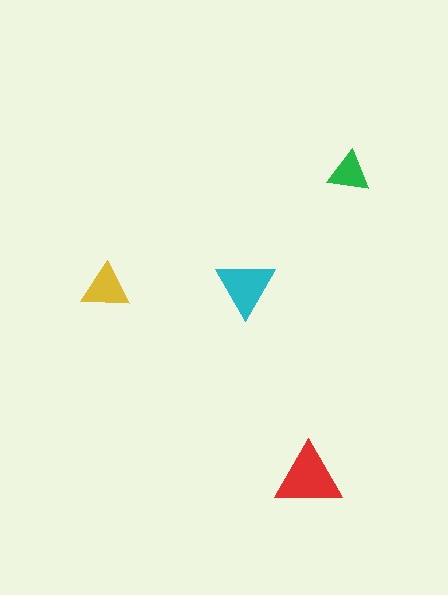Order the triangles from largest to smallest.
the red one, the cyan one, the yellow one, the green one.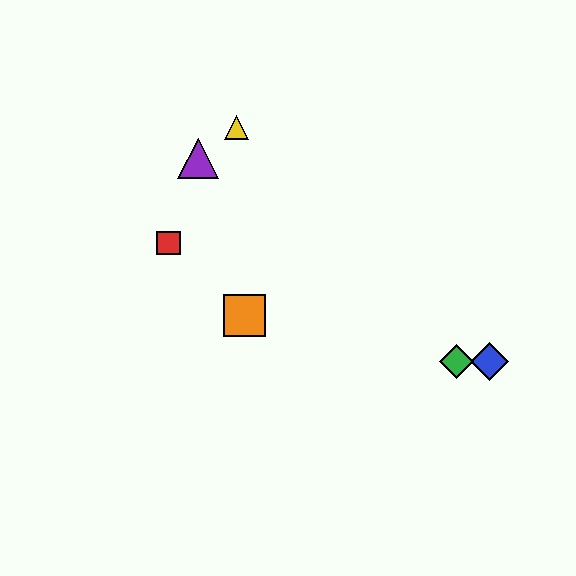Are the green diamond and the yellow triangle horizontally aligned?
No, the green diamond is at y≈362 and the yellow triangle is at y≈127.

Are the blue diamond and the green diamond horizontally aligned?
Yes, both are at y≈362.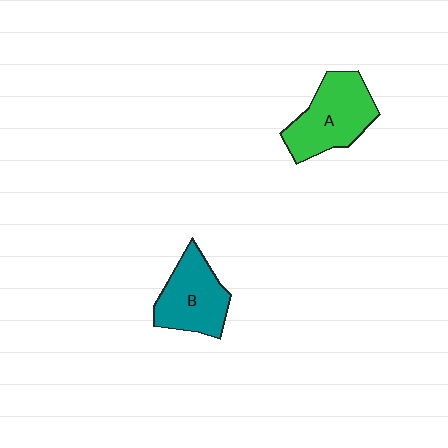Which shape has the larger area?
Shape A (green).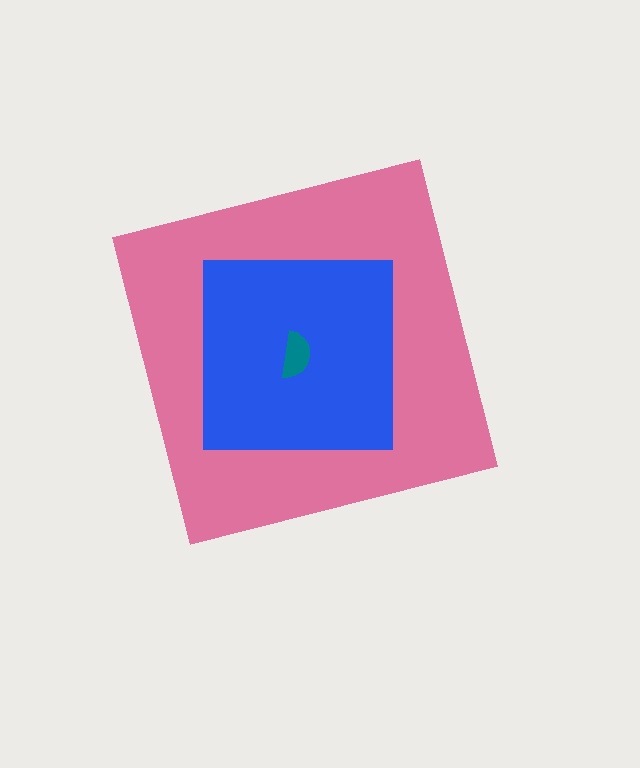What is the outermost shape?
The pink square.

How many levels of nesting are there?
3.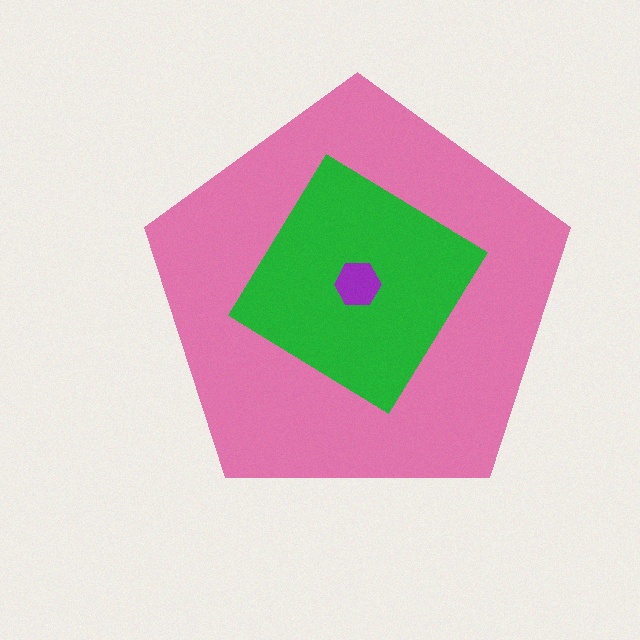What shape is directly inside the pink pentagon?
The green diamond.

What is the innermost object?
The purple hexagon.